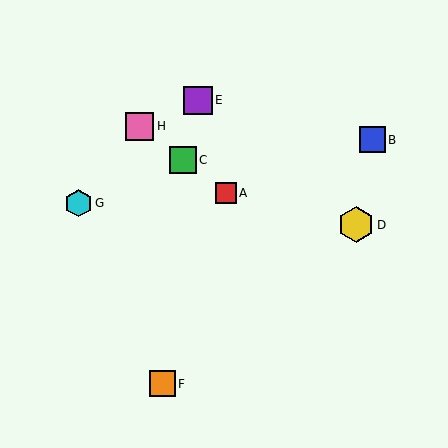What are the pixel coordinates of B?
Object B is at (372, 140).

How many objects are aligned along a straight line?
3 objects (A, C, H) are aligned along a straight line.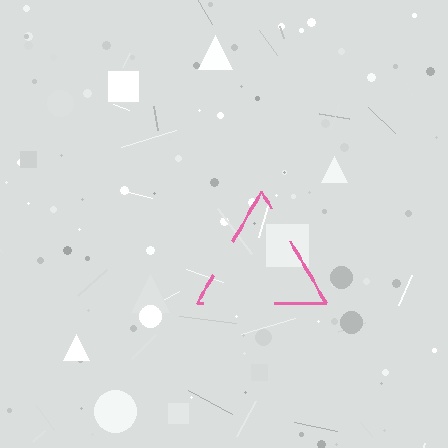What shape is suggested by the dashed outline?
The dashed outline suggests a triangle.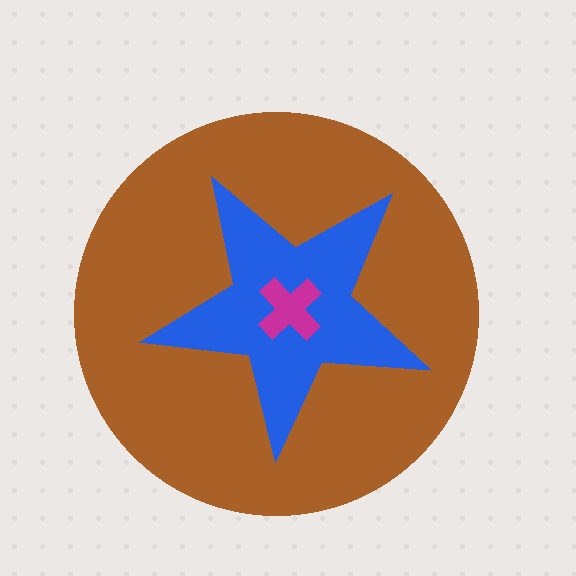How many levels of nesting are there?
3.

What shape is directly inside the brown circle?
The blue star.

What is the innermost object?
The magenta cross.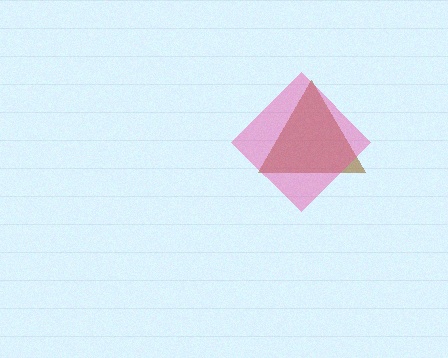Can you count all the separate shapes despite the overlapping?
Yes, there are 2 separate shapes.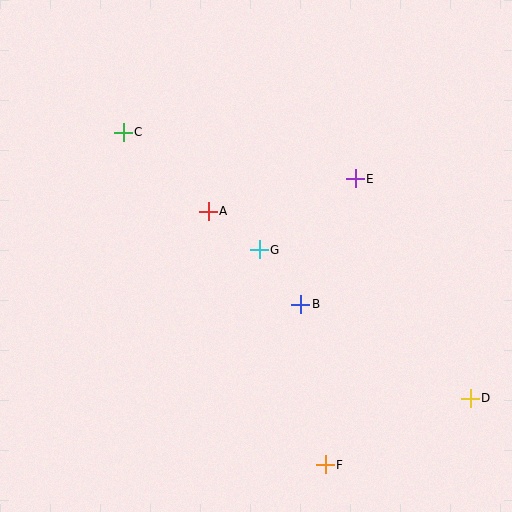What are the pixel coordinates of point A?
Point A is at (208, 211).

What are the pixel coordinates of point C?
Point C is at (123, 132).